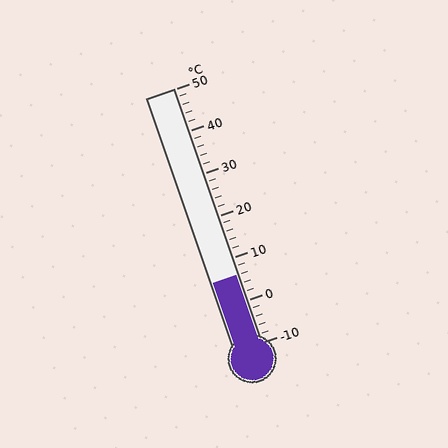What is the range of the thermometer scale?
The thermometer scale ranges from -10°C to 50°C.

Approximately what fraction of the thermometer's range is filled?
The thermometer is filled to approximately 25% of its range.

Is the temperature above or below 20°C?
The temperature is below 20°C.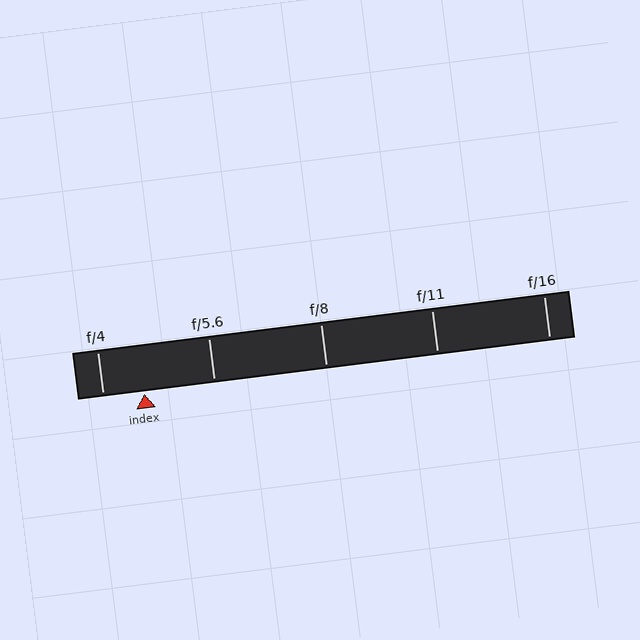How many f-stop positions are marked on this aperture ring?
There are 5 f-stop positions marked.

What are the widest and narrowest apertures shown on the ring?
The widest aperture shown is f/4 and the narrowest is f/16.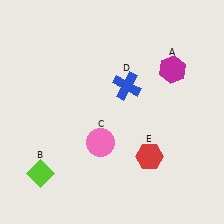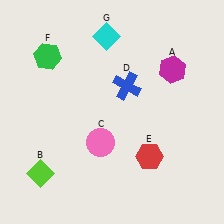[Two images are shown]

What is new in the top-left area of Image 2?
A green hexagon (F) was added in the top-left area of Image 2.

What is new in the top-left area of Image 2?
A cyan diamond (G) was added in the top-left area of Image 2.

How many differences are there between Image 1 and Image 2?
There are 2 differences between the two images.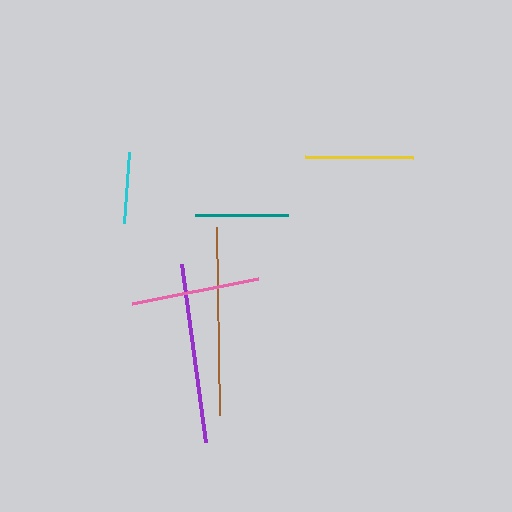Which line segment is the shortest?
The cyan line is the shortest at approximately 71 pixels.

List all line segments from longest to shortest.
From longest to shortest: brown, purple, pink, yellow, teal, cyan.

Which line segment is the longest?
The brown line is the longest at approximately 188 pixels.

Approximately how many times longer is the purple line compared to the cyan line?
The purple line is approximately 2.5 times the length of the cyan line.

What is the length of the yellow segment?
The yellow segment is approximately 108 pixels long.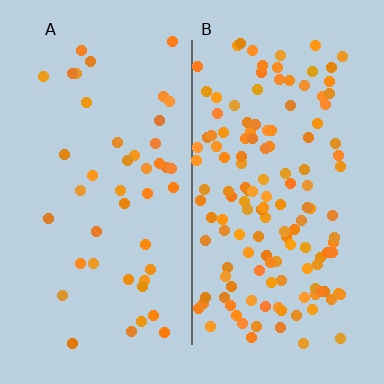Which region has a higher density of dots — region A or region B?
B (the right).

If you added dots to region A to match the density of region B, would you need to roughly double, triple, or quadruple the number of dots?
Approximately triple.